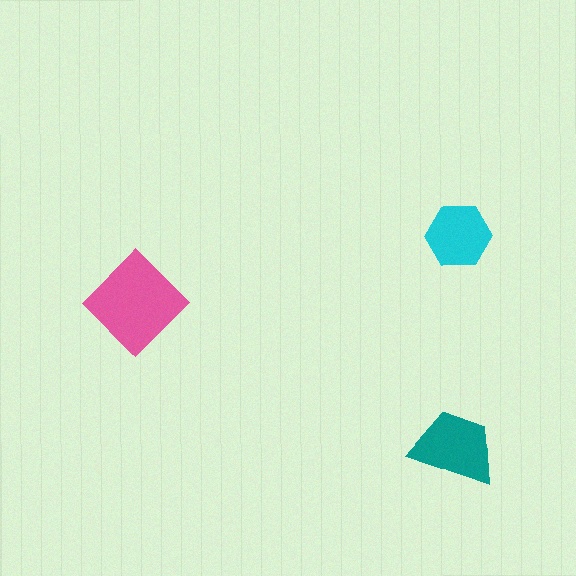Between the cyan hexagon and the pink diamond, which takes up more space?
The pink diamond.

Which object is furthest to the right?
The cyan hexagon is rightmost.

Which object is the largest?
The pink diamond.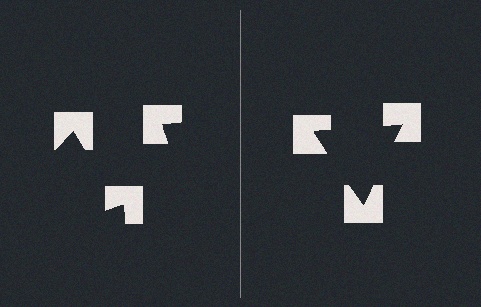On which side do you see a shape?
An illusory triangle appears on the right side. On the left side the wedge cuts are rotated, so no coherent shape forms.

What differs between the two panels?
The notched squares are positioned identically on both sides; only the wedge orientations differ. On the right they align to a triangle; on the left they are misaligned.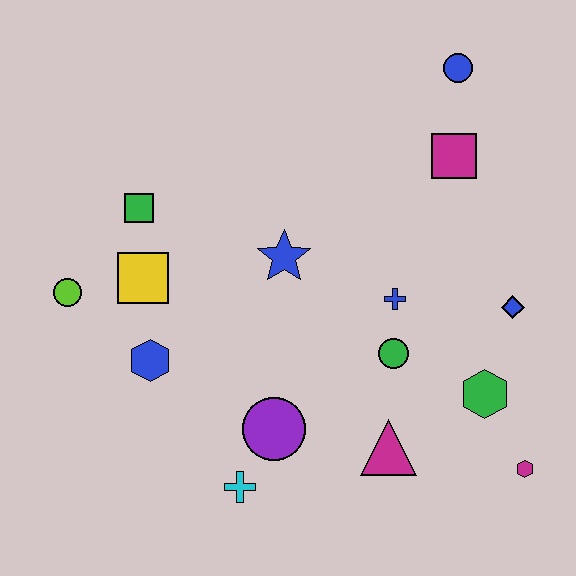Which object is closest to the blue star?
The blue cross is closest to the blue star.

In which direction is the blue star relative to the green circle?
The blue star is to the left of the green circle.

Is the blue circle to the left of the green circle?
No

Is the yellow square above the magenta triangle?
Yes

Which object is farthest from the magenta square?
The lime circle is farthest from the magenta square.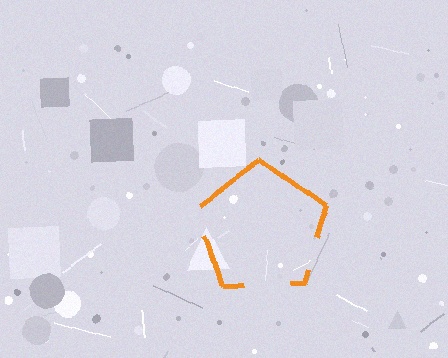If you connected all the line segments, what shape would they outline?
They would outline a pentagon.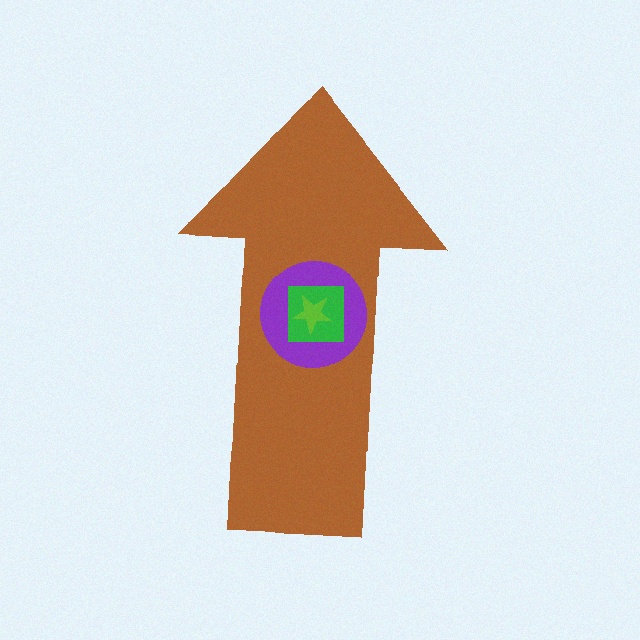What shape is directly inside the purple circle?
The green square.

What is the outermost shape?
The brown arrow.